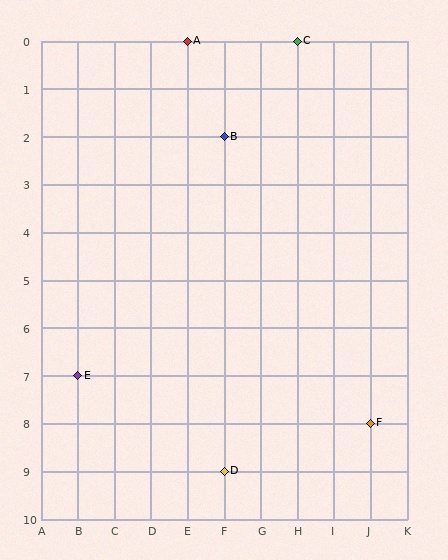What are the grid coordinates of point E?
Point E is at grid coordinates (B, 7).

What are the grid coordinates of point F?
Point F is at grid coordinates (J, 8).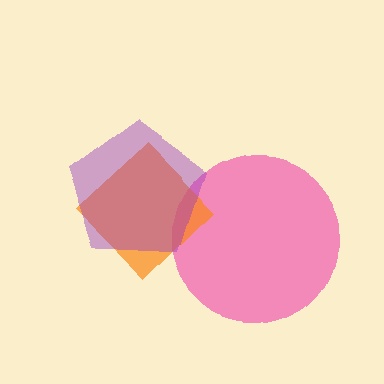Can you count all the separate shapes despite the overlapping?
Yes, there are 3 separate shapes.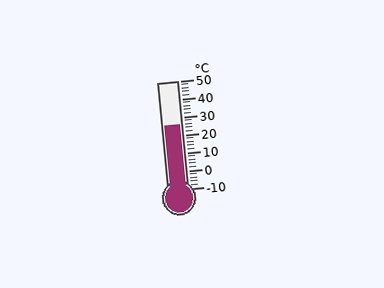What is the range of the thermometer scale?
The thermometer scale ranges from -10°C to 50°C.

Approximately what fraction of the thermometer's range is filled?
The thermometer is filled to approximately 60% of its range.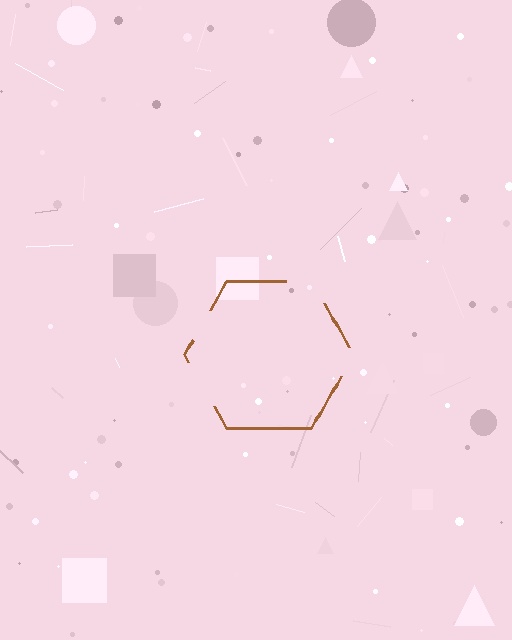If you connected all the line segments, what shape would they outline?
They would outline a hexagon.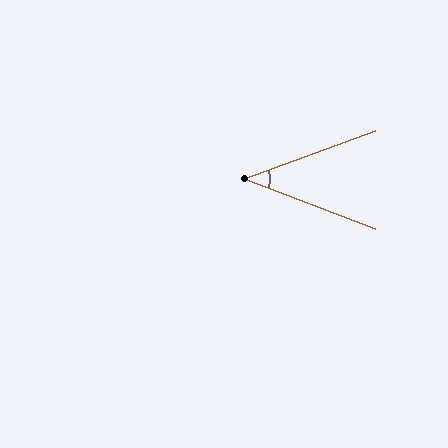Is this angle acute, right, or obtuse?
It is acute.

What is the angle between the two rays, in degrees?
Approximately 41 degrees.